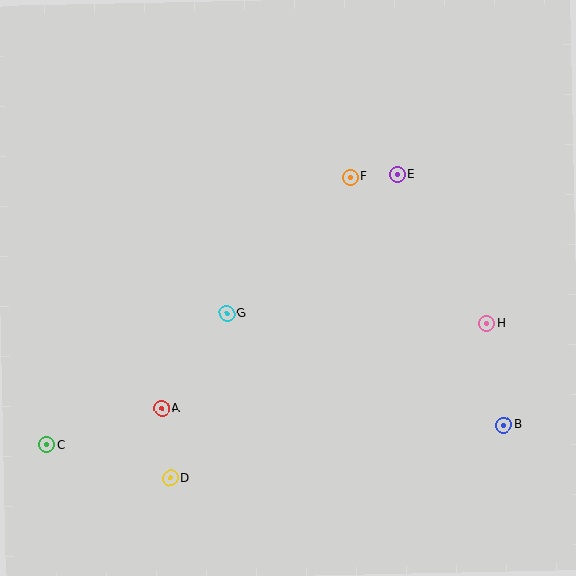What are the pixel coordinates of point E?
Point E is at (397, 175).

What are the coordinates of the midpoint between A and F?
The midpoint between A and F is at (256, 293).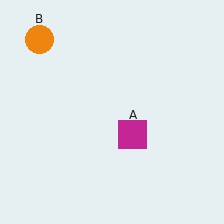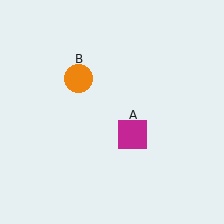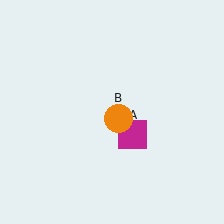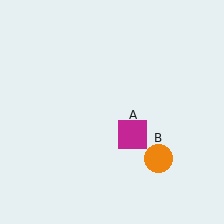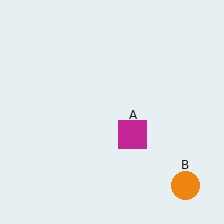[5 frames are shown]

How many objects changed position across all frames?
1 object changed position: orange circle (object B).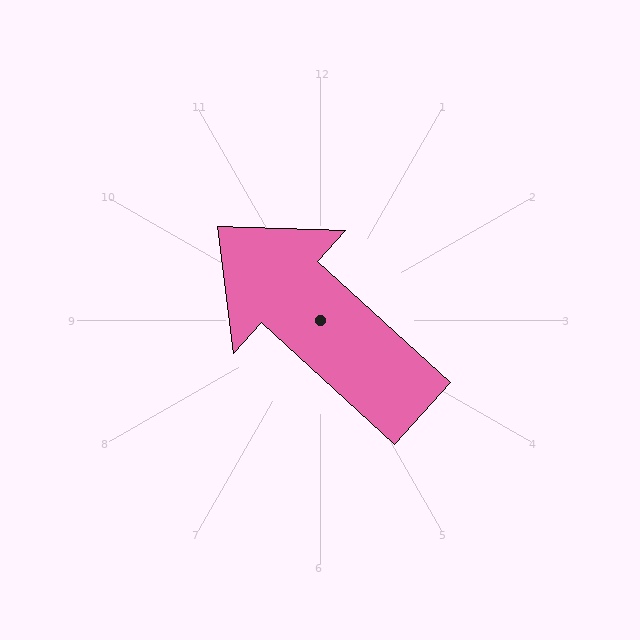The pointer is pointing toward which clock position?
Roughly 10 o'clock.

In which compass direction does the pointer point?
Northwest.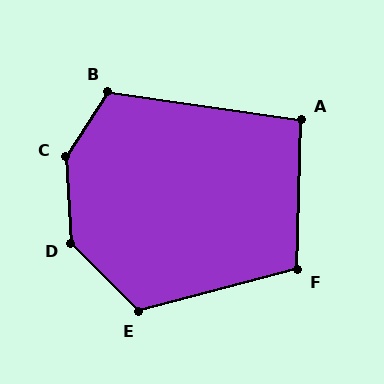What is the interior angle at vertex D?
Approximately 139 degrees (obtuse).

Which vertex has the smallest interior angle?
A, at approximately 97 degrees.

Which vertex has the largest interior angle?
C, at approximately 144 degrees.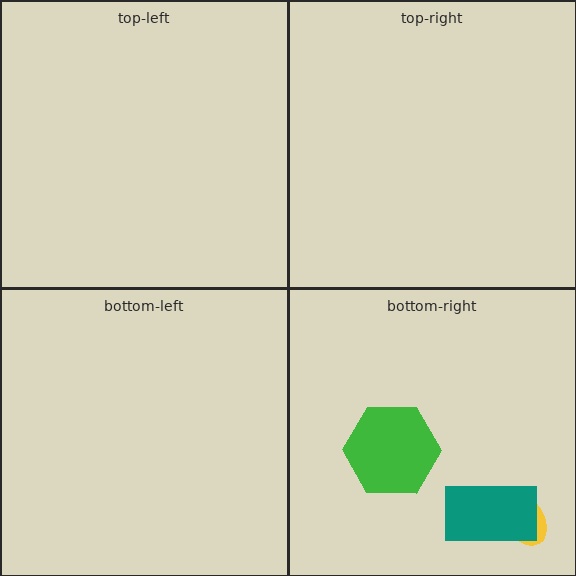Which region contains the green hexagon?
The bottom-right region.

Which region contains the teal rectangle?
The bottom-right region.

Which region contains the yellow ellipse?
The bottom-right region.